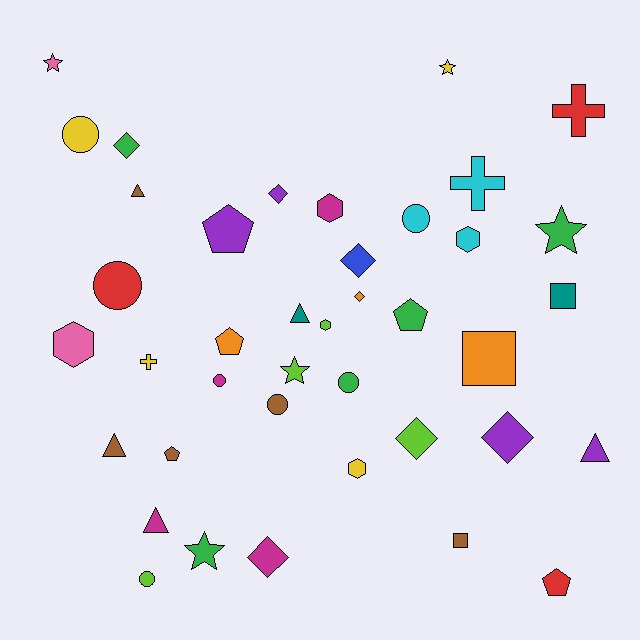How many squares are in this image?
There are 3 squares.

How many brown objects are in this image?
There are 5 brown objects.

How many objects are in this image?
There are 40 objects.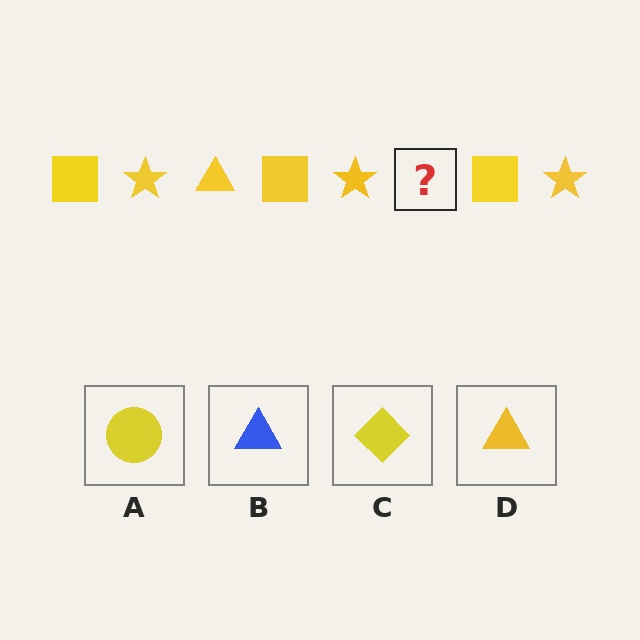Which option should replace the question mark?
Option D.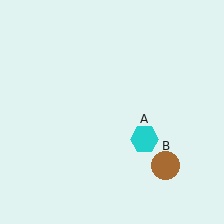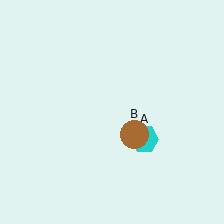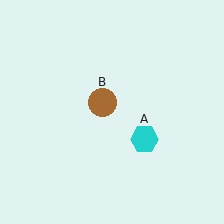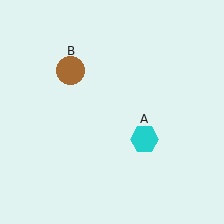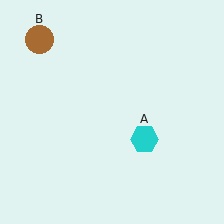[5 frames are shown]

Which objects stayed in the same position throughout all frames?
Cyan hexagon (object A) remained stationary.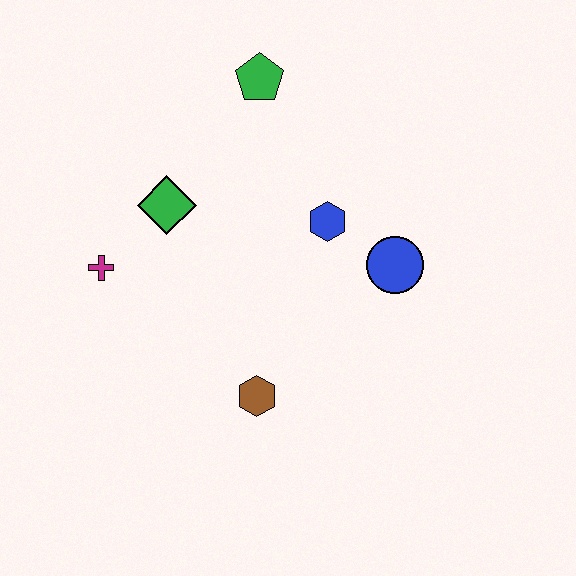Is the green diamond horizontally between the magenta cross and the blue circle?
Yes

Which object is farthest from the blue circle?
The magenta cross is farthest from the blue circle.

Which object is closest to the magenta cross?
The green diamond is closest to the magenta cross.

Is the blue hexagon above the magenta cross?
Yes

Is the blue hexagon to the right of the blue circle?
No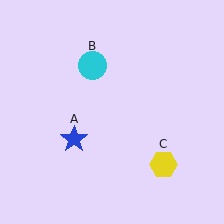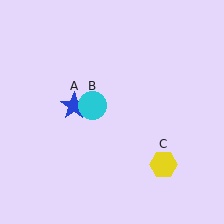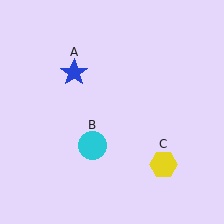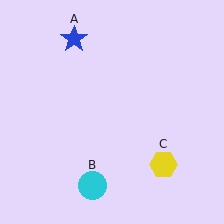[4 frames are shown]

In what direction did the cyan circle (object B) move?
The cyan circle (object B) moved down.